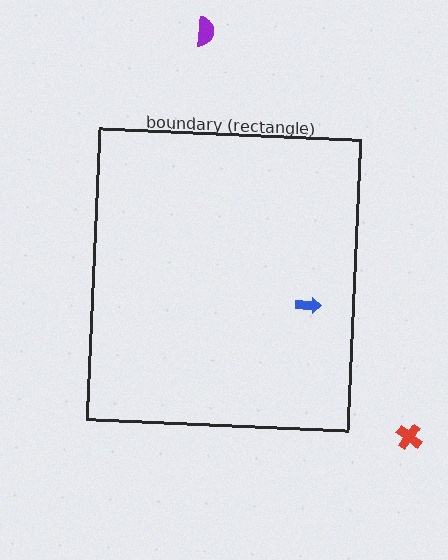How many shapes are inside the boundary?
1 inside, 2 outside.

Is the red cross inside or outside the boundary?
Outside.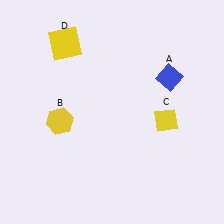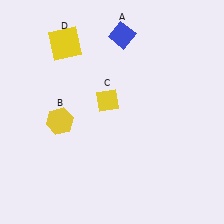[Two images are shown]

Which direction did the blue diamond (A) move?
The blue diamond (A) moved left.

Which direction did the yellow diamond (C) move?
The yellow diamond (C) moved left.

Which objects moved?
The objects that moved are: the blue diamond (A), the yellow diamond (C).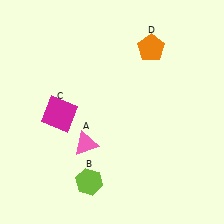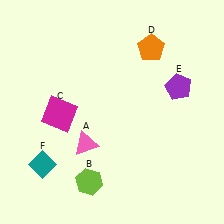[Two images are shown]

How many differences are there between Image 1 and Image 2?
There are 2 differences between the two images.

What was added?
A purple pentagon (E), a teal diamond (F) were added in Image 2.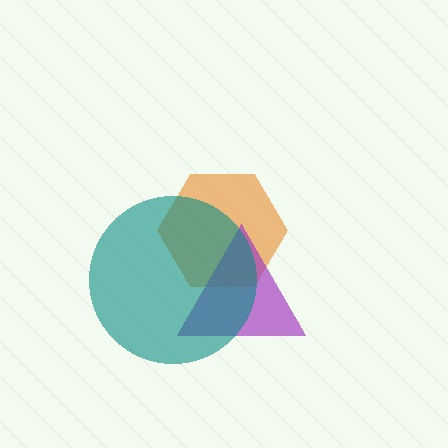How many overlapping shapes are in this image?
There are 3 overlapping shapes in the image.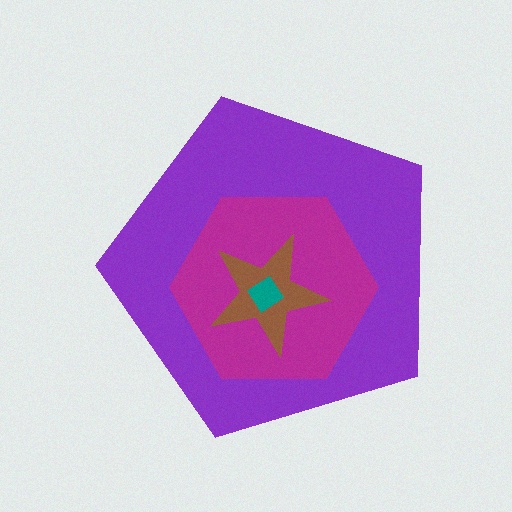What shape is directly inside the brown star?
The teal diamond.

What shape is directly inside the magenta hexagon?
The brown star.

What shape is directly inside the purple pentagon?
The magenta hexagon.